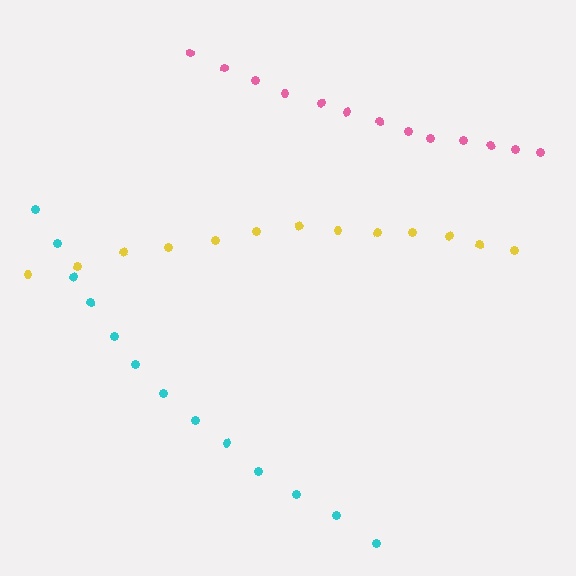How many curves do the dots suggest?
There are 3 distinct paths.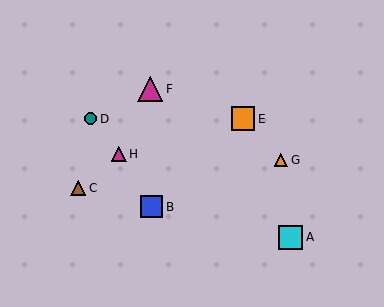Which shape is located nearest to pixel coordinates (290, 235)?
The cyan square (labeled A) at (290, 237) is nearest to that location.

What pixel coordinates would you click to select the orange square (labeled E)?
Click at (243, 119) to select the orange square E.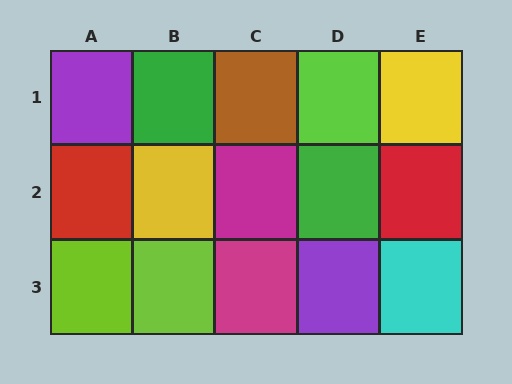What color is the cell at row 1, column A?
Purple.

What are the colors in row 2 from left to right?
Red, yellow, magenta, green, red.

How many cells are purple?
2 cells are purple.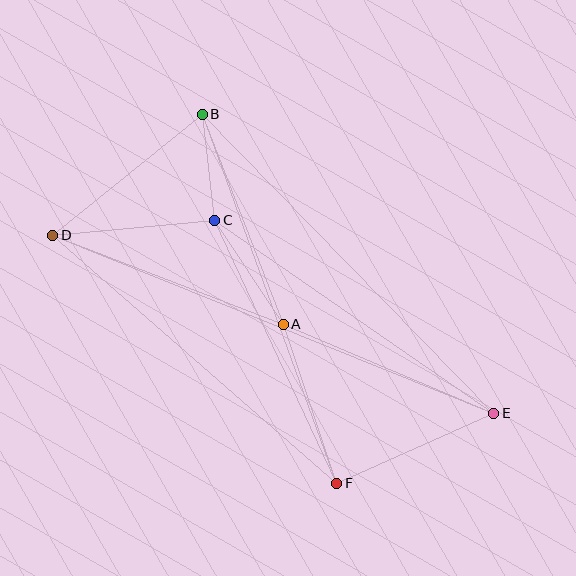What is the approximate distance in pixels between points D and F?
The distance between D and F is approximately 377 pixels.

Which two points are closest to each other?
Points B and C are closest to each other.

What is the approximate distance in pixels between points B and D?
The distance between B and D is approximately 192 pixels.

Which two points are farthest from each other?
Points D and E are farthest from each other.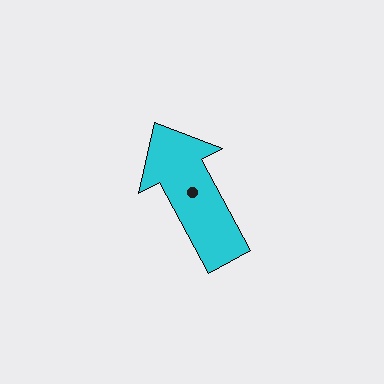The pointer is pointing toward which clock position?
Roughly 11 o'clock.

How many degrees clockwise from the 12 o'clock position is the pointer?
Approximately 331 degrees.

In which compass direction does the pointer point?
Northwest.